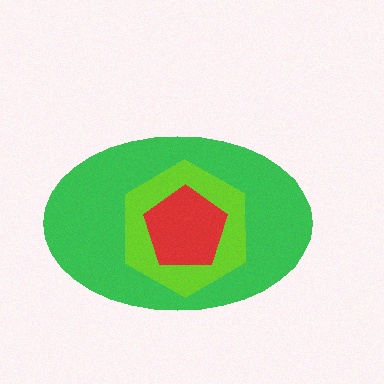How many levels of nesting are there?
3.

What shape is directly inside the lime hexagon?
The red pentagon.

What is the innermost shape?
The red pentagon.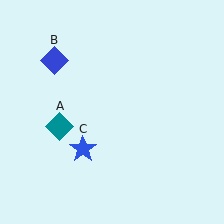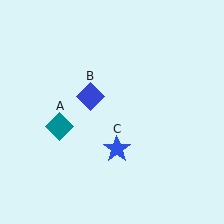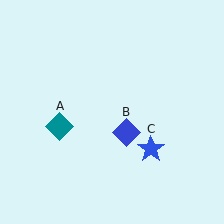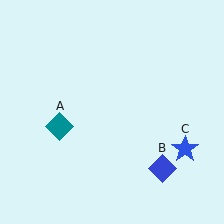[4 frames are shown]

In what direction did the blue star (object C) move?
The blue star (object C) moved right.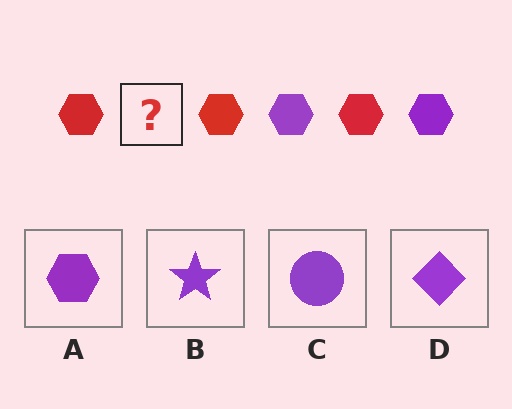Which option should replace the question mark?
Option A.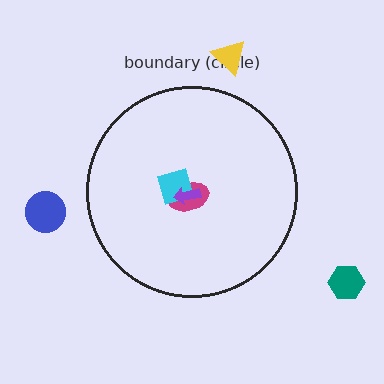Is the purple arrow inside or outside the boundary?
Inside.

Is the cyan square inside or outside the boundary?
Inside.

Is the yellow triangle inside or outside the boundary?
Outside.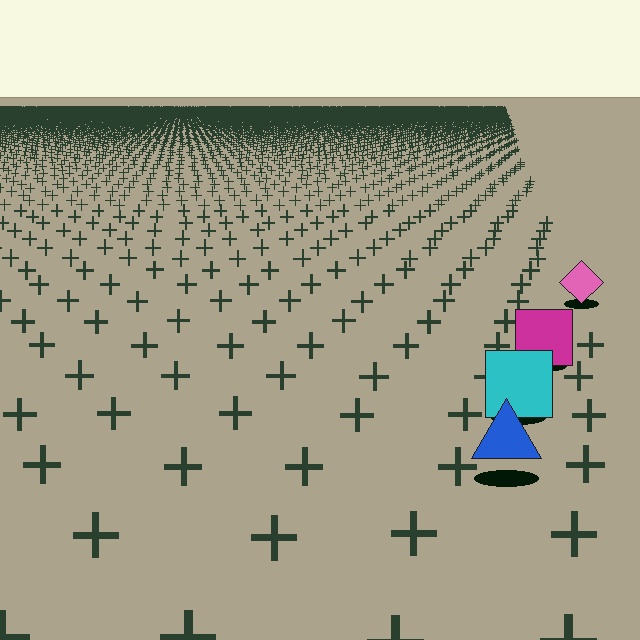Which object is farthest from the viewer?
The pink diamond is farthest from the viewer. It appears smaller and the ground texture around it is denser.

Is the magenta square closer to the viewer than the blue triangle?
No. The blue triangle is closer — you can tell from the texture gradient: the ground texture is coarser near it.